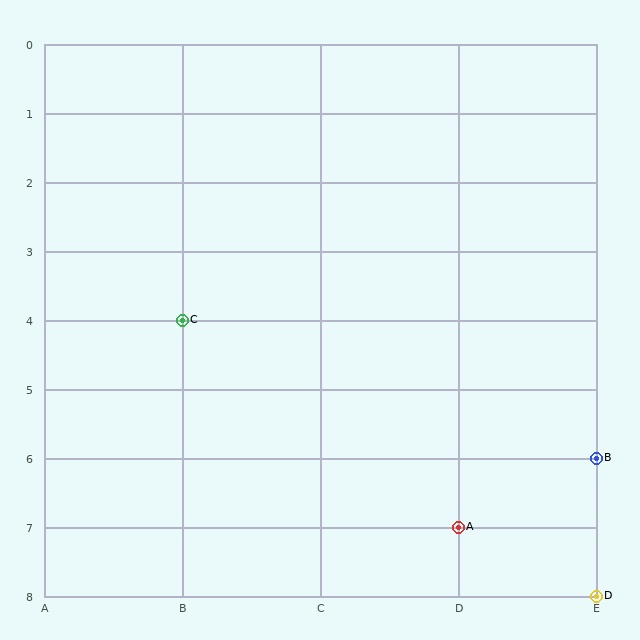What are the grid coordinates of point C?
Point C is at grid coordinates (B, 4).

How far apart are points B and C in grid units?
Points B and C are 3 columns and 2 rows apart (about 3.6 grid units diagonally).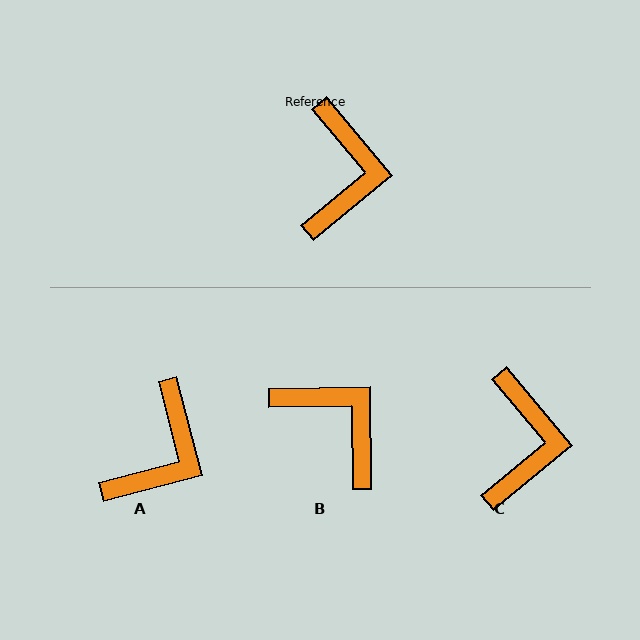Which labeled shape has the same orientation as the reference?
C.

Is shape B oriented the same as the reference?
No, it is off by about 51 degrees.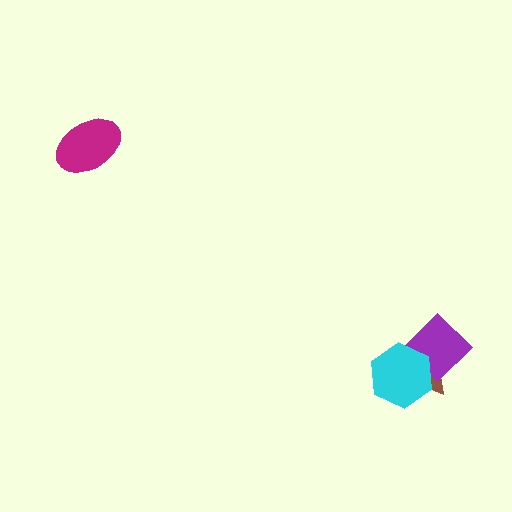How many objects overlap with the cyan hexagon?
2 objects overlap with the cyan hexagon.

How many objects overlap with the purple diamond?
2 objects overlap with the purple diamond.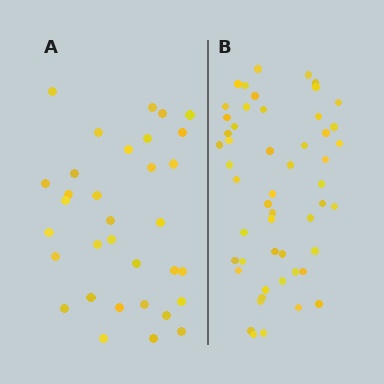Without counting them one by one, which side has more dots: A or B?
Region B (the right region) has more dots.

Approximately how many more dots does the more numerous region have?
Region B has approximately 20 more dots than region A.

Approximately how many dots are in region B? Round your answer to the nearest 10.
About 50 dots. (The exact count is 52, which rounds to 50.)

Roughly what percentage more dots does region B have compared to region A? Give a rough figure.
About 60% more.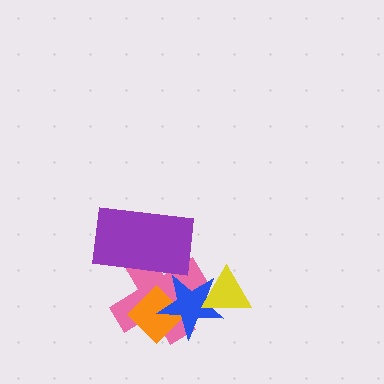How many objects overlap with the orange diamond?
2 objects overlap with the orange diamond.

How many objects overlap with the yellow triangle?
2 objects overlap with the yellow triangle.